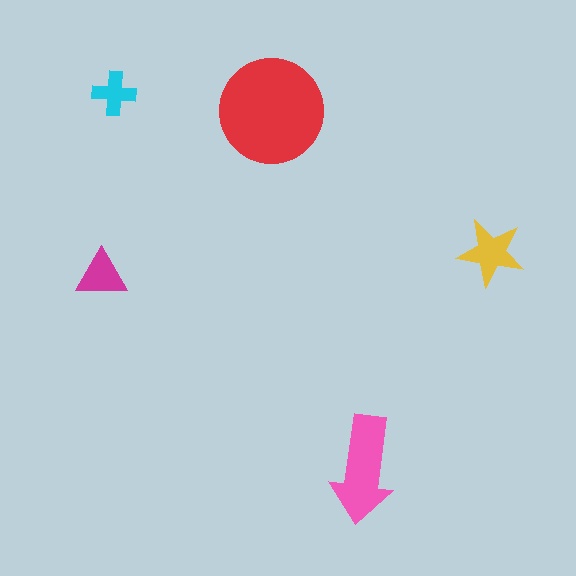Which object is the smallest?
The cyan cross.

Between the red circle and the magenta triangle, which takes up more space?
The red circle.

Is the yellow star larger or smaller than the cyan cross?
Larger.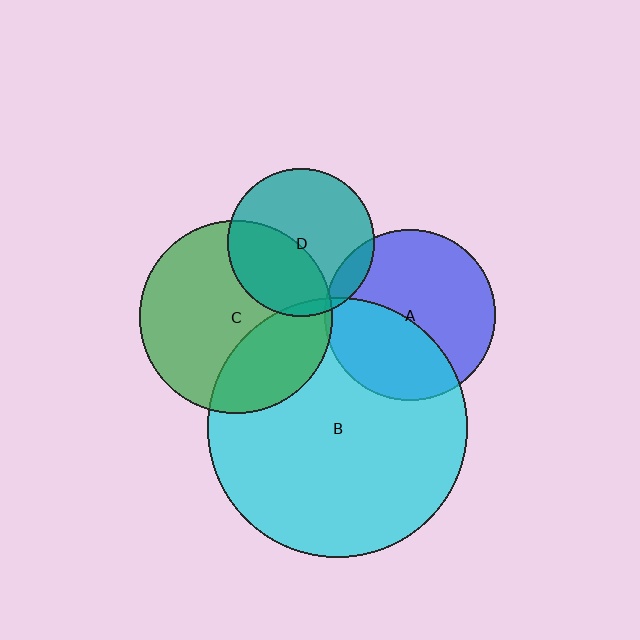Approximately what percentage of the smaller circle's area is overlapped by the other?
Approximately 40%.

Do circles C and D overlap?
Yes.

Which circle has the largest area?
Circle B (cyan).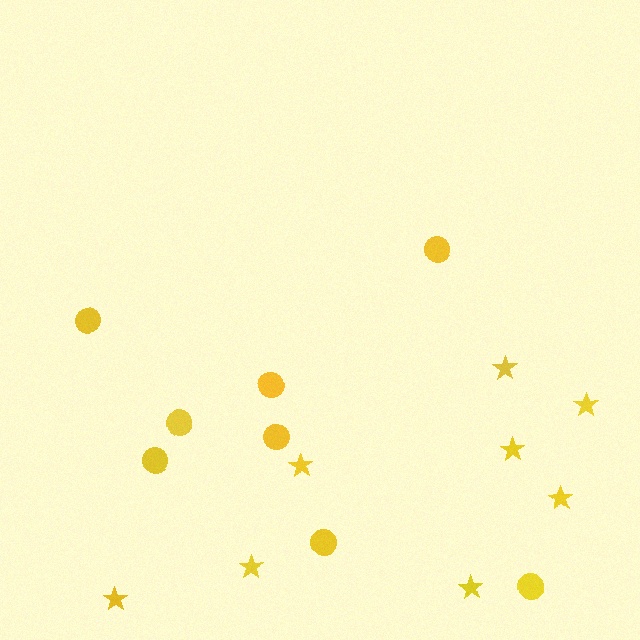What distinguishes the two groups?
There are 2 groups: one group of stars (8) and one group of circles (8).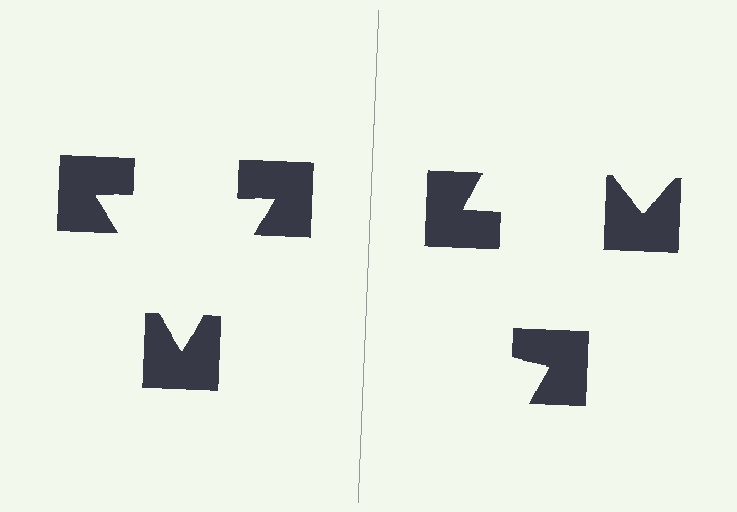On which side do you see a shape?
An illusory triangle appears on the left side. On the right side the wedge cuts are rotated, so no coherent shape forms.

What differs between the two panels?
The notched squares are positioned identically on both sides; only the wedge orientations differ. On the left they align to a triangle; on the right they are misaligned.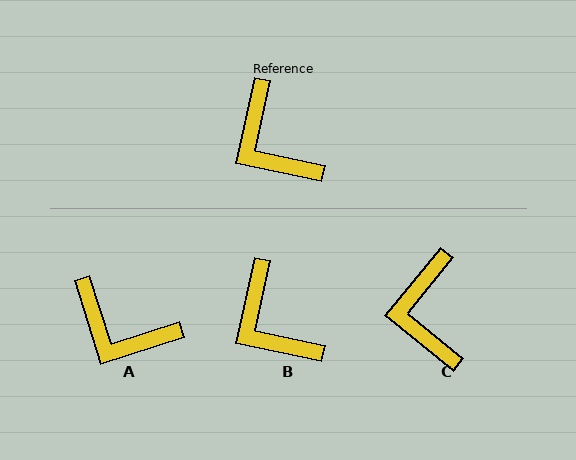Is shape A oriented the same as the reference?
No, it is off by about 30 degrees.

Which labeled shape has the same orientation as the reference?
B.